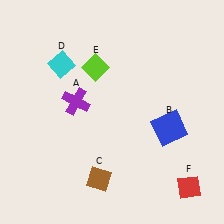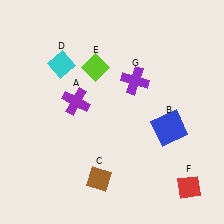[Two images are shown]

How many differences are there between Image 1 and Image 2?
There is 1 difference between the two images.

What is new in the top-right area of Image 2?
A purple cross (G) was added in the top-right area of Image 2.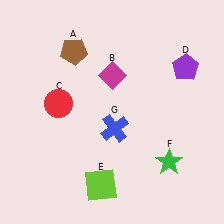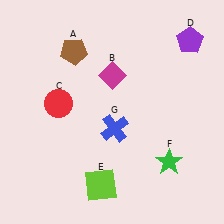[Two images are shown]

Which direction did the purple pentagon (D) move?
The purple pentagon (D) moved up.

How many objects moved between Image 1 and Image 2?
1 object moved between the two images.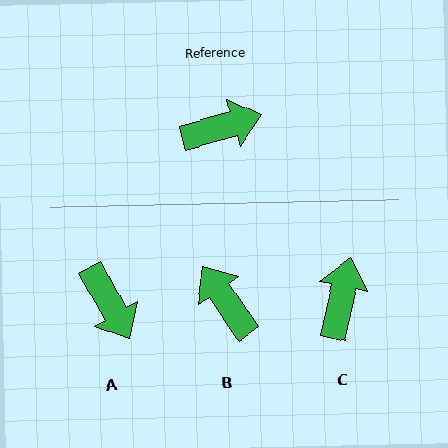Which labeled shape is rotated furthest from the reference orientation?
B, about 108 degrees away.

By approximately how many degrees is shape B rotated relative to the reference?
Approximately 108 degrees counter-clockwise.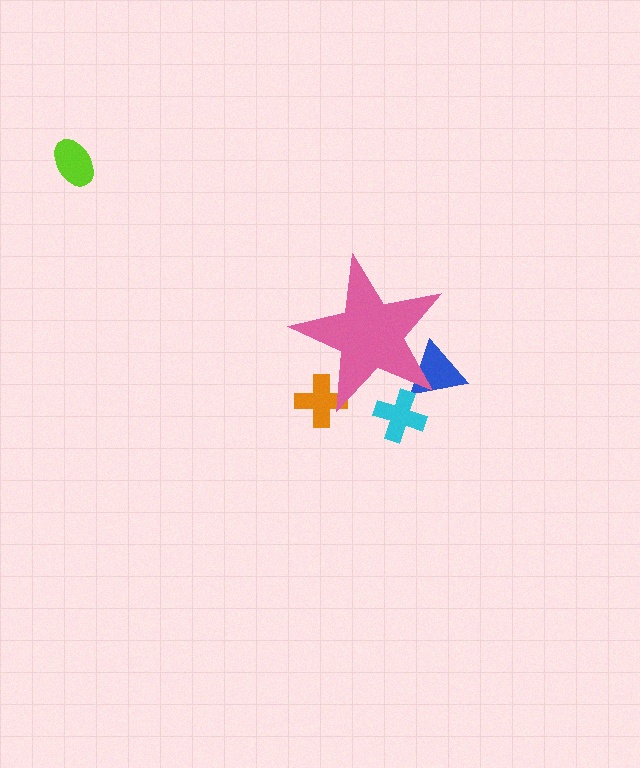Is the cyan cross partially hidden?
Yes, the cyan cross is partially hidden behind the pink star.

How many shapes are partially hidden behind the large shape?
3 shapes are partially hidden.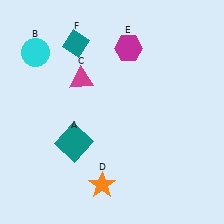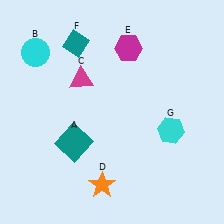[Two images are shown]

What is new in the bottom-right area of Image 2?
A cyan hexagon (G) was added in the bottom-right area of Image 2.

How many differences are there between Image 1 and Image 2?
There is 1 difference between the two images.